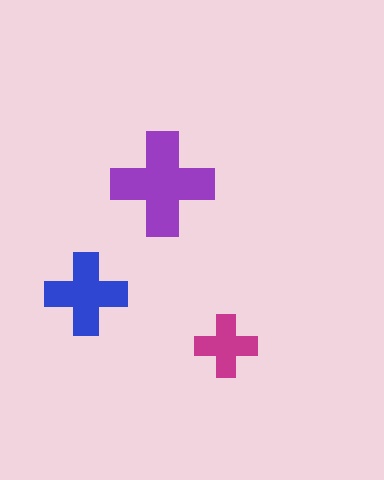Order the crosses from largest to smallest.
the purple one, the blue one, the magenta one.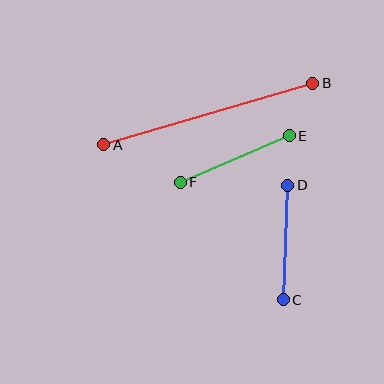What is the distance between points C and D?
The distance is approximately 114 pixels.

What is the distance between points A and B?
The distance is approximately 218 pixels.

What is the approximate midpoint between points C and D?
The midpoint is at approximately (286, 242) pixels.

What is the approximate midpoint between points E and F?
The midpoint is at approximately (235, 159) pixels.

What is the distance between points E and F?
The distance is approximately 118 pixels.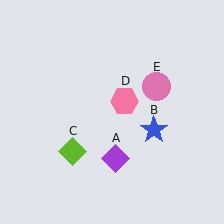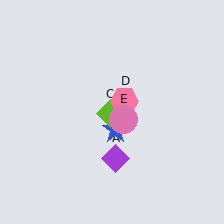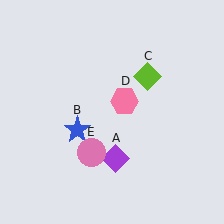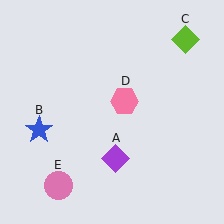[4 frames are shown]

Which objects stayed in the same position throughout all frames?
Purple diamond (object A) and pink hexagon (object D) remained stationary.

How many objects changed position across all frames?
3 objects changed position: blue star (object B), lime diamond (object C), pink circle (object E).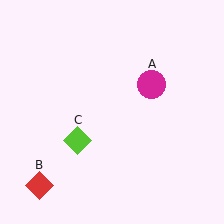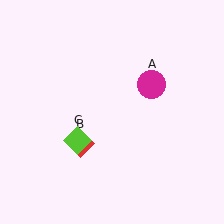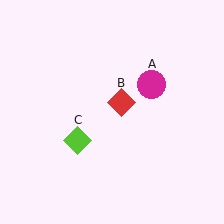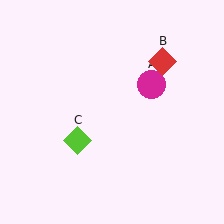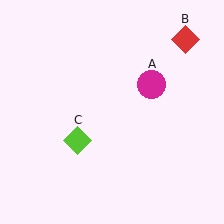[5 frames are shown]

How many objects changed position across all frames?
1 object changed position: red diamond (object B).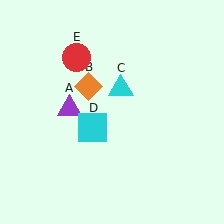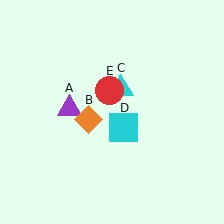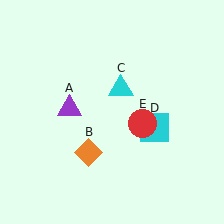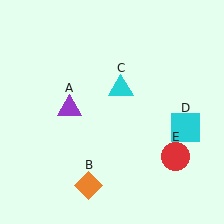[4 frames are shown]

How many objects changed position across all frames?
3 objects changed position: orange diamond (object B), cyan square (object D), red circle (object E).